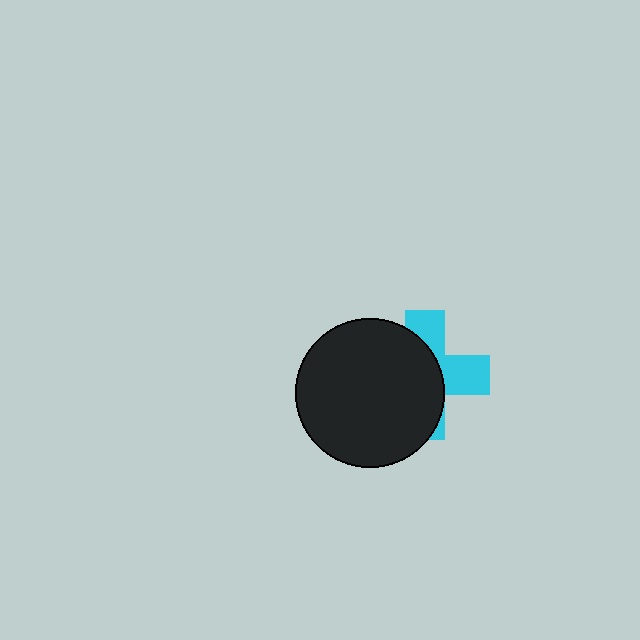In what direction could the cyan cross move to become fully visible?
The cyan cross could move right. That would shift it out from behind the black circle entirely.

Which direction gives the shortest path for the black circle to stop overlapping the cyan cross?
Moving left gives the shortest separation.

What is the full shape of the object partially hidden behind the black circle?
The partially hidden object is a cyan cross.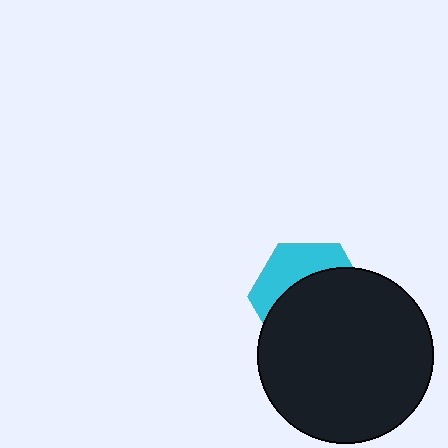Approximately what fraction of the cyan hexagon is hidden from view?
Roughly 64% of the cyan hexagon is hidden behind the black circle.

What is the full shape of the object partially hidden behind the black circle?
The partially hidden object is a cyan hexagon.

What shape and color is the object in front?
The object in front is a black circle.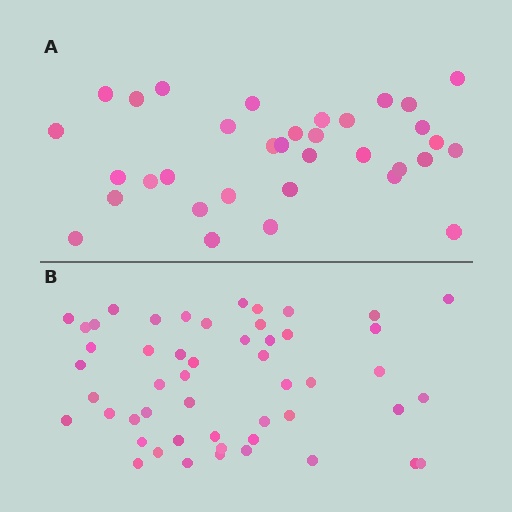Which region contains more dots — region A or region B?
Region B (the bottom region) has more dots.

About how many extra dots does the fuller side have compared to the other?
Region B has approximately 15 more dots than region A.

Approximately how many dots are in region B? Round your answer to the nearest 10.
About 50 dots. (The exact count is 51, which rounds to 50.)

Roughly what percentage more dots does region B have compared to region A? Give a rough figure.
About 50% more.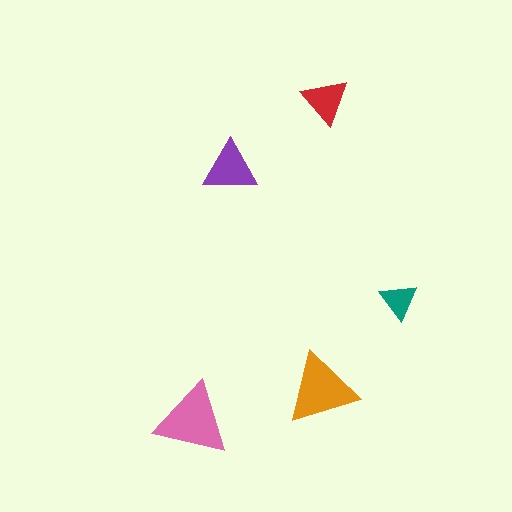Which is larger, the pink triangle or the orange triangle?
The pink one.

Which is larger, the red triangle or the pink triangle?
The pink one.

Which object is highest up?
The red triangle is topmost.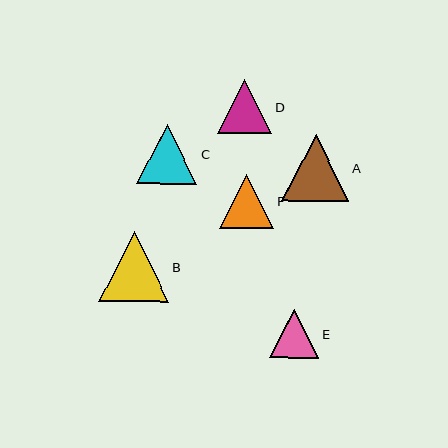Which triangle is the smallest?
Triangle E is the smallest with a size of approximately 49 pixels.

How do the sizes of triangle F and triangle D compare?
Triangle F and triangle D are approximately the same size.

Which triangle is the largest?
Triangle B is the largest with a size of approximately 70 pixels.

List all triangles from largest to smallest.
From largest to smallest: B, A, C, F, D, E.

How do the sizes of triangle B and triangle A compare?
Triangle B and triangle A are approximately the same size.